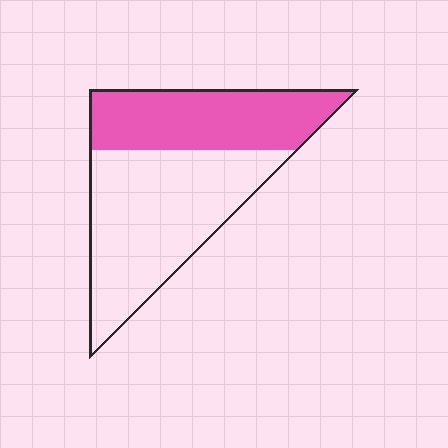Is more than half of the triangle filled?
No.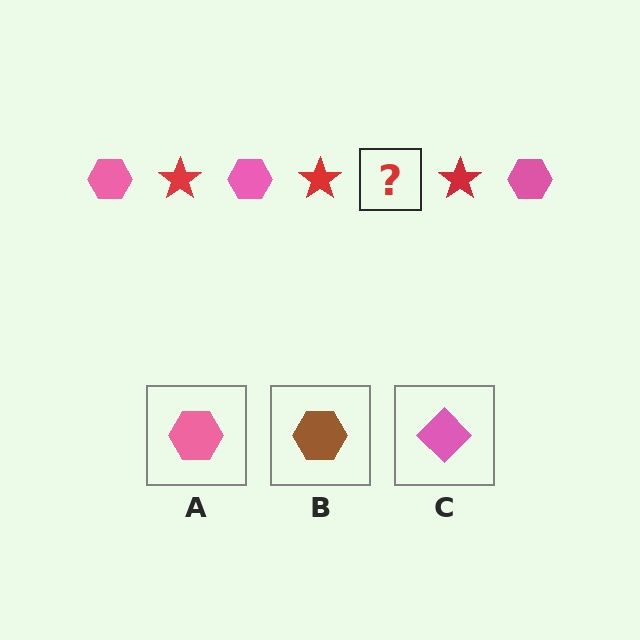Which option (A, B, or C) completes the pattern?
A.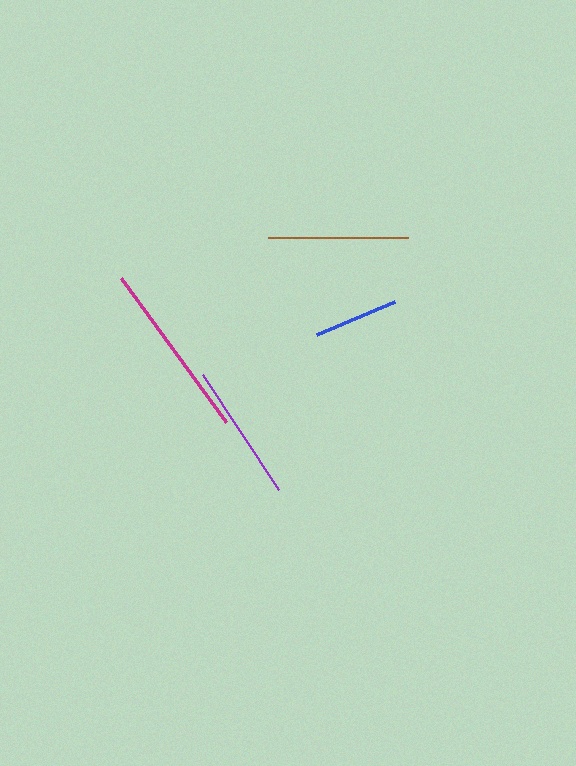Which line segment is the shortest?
The blue line is the shortest at approximately 85 pixels.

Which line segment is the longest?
The magenta line is the longest at approximately 178 pixels.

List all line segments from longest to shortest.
From longest to shortest: magenta, brown, purple, blue.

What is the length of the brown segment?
The brown segment is approximately 141 pixels long.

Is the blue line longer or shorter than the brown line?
The brown line is longer than the blue line.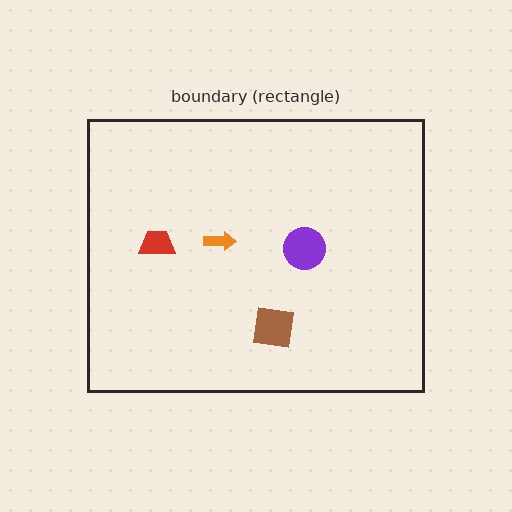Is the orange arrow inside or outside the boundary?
Inside.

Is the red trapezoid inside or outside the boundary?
Inside.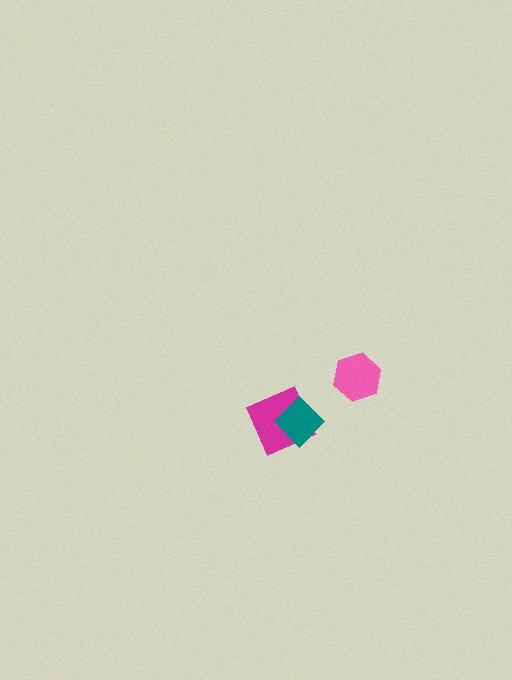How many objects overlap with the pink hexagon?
0 objects overlap with the pink hexagon.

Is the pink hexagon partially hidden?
No, no other shape covers it.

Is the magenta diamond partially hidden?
Yes, it is partially covered by another shape.